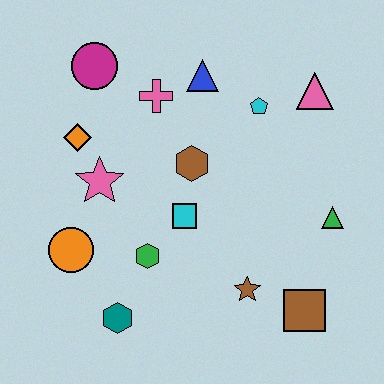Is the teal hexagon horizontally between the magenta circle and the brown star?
Yes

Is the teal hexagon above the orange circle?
No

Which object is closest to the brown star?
The brown square is closest to the brown star.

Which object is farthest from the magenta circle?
The brown square is farthest from the magenta circle.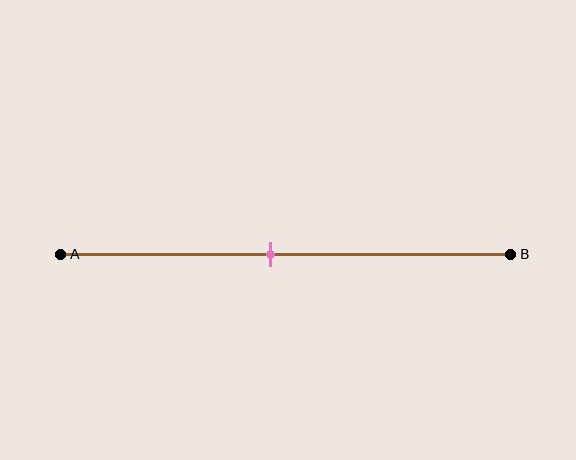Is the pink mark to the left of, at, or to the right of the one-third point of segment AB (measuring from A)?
The pink mark is to the right of the one-third point of segment AB.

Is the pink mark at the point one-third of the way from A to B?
No, the mark is at about 45% from A, not at the 33% one-third point.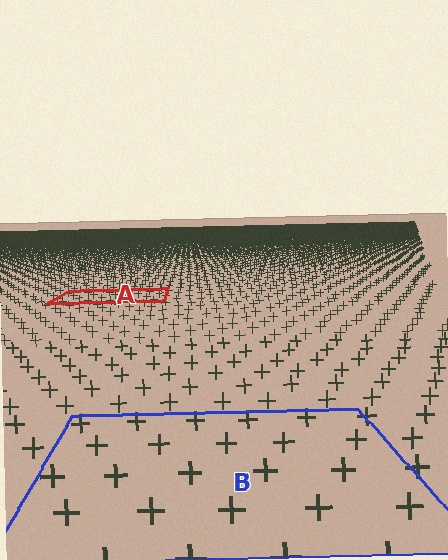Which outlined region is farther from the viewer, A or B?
Region A is farther from the viewer — the texture elements inside it appear smaller and more densely packed.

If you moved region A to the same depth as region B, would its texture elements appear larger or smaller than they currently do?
They would appear larger. At a closer depth, the same texture elements are projected at a bigger on-screen size.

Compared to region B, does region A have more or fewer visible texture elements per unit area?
Region A has more texture elements per unit area — they are packed more densely because it is farther away.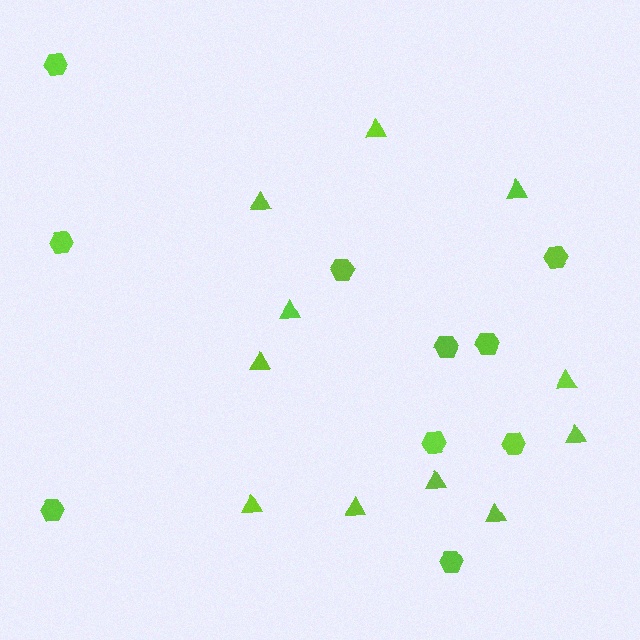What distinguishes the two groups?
There are 2 groups: one group of hexagons (10) and one group of triangles (11).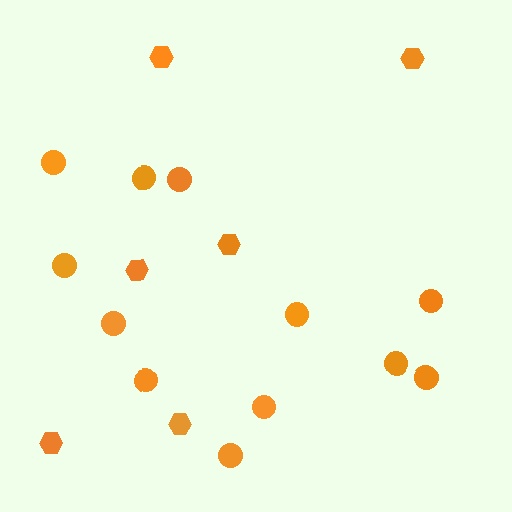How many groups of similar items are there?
There are 2 groups: one group of hexagons (6) and one group of circles (12).